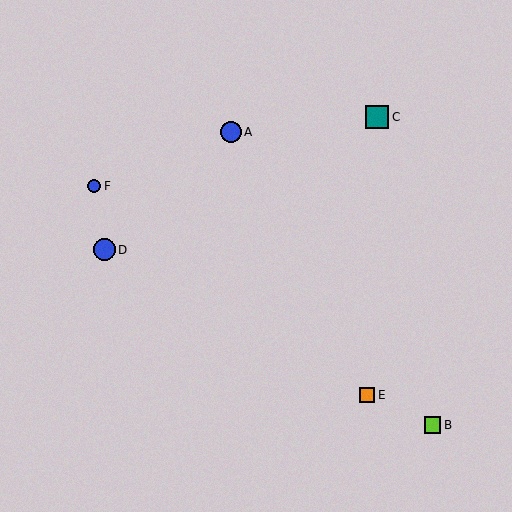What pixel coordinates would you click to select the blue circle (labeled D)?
Click at (105, 250) to select the blue circle D.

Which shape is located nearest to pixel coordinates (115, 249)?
The blue circle (labeled D) at (105, 250) is nearest to that location.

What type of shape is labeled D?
Shape D is a blue circle.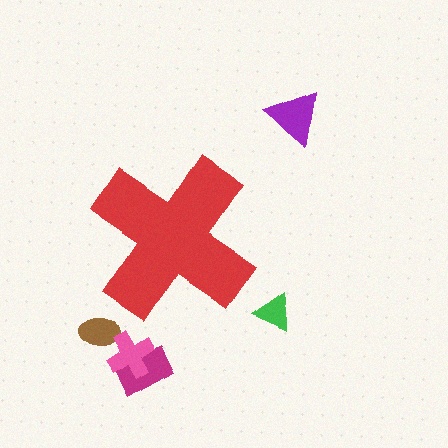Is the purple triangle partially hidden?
No, the purple triangle is fully visible.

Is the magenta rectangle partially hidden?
No, the magenta rectangle is fully visible.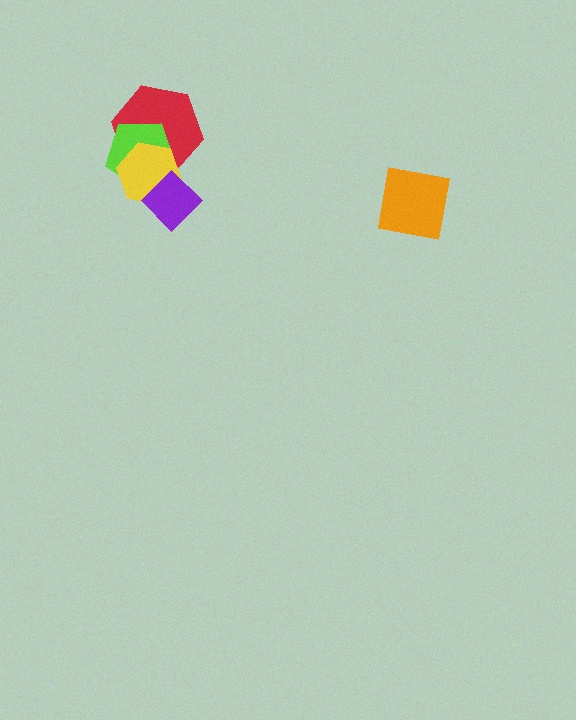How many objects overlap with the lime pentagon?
3 objects overlap with the lime pentagon.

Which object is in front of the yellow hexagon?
The purple diamond is in front of the yellow hexagon.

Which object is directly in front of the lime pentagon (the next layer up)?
The yellow hexagon is directly in front of the lime pentagon.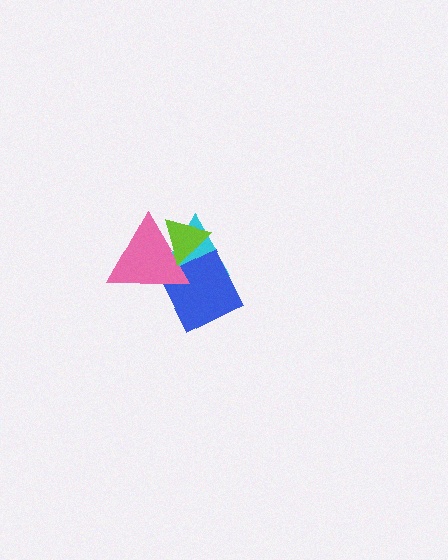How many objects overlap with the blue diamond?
3 objects overlap with the blue diamond.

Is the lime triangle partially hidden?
No, no other shape covers it.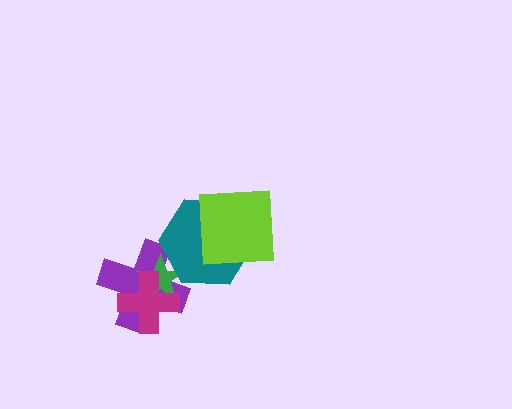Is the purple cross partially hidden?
Yes, it is partially covered by another shape.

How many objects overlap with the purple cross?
3 objects overlap with the purple cross.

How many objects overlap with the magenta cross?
2 objects overlap with the magenta cross.